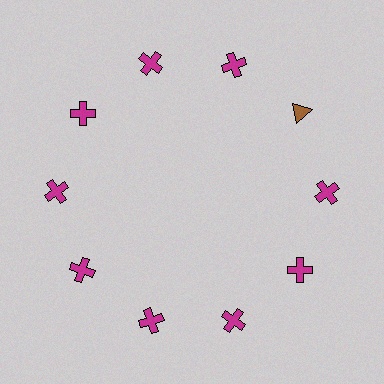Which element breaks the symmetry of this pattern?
The brown triangle at roughly the 2 o'clock position breaks the symmetry. All other shapes are magenta crosses.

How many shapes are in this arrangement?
There are 10 shapes arranged in a ring pattern.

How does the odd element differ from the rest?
It differs in both color (brown instead of magenta) and shape (triangle instead of cross).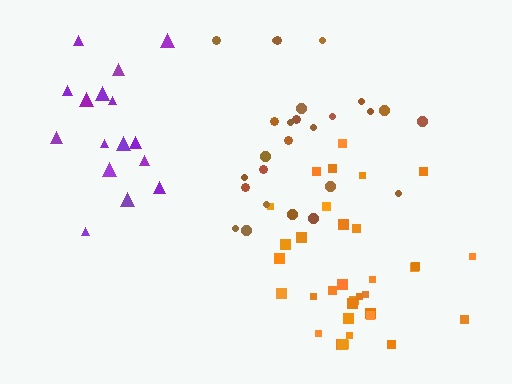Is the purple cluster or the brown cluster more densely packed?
Purple.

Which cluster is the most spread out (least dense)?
Orange.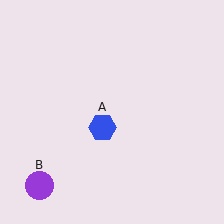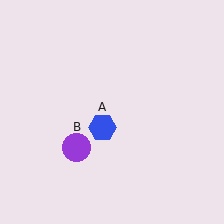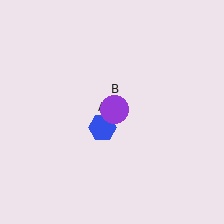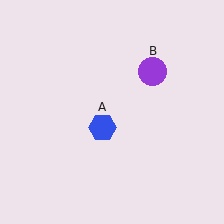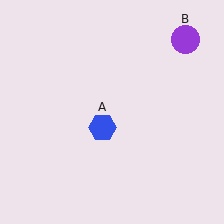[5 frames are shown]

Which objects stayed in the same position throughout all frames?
Blue hexagon (object A) remained stationary.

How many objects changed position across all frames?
1 object changed position: purple circle (object B).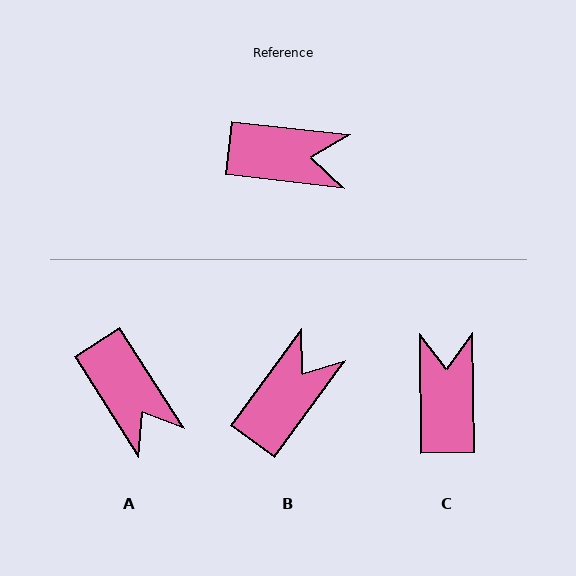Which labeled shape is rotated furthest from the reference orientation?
C, about 97 degrees away.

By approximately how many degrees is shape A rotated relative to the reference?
Approximately 51 degrees clockwise.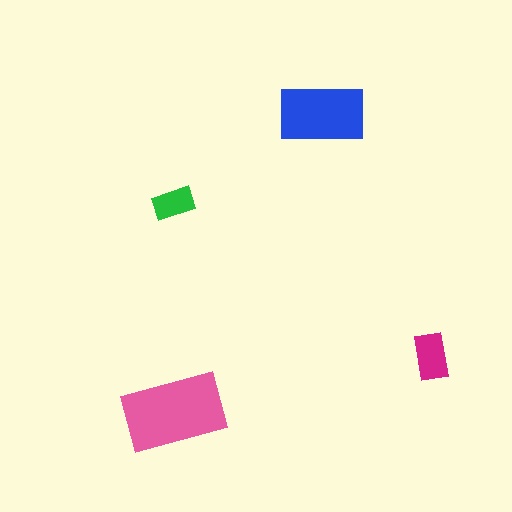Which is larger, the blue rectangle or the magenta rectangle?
The blue one.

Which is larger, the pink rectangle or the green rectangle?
The pink one.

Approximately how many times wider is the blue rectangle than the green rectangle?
About 2 times wider.